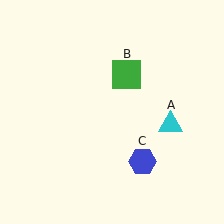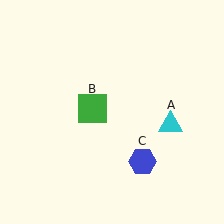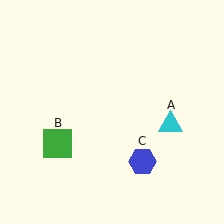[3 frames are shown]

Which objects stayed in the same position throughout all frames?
Cyan triangle (object A) and blue hexagon (object C) remained stationary.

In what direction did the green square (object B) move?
The green square (object B) moved down and to the left.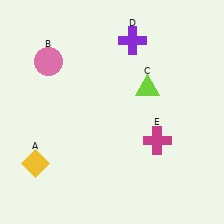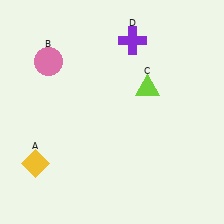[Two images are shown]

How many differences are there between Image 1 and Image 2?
There is 1 difference between the two images.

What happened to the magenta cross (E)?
The magenta cross (E) was removed in Image 2. It was in the bottom-right area of Image 1.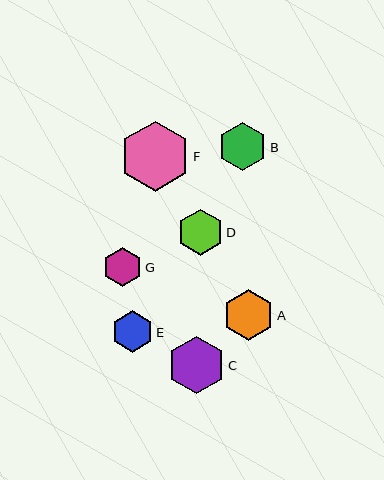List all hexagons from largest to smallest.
From largest to smallest: F, C, A, B, D, E, G.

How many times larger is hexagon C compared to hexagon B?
Hexagon C is approximately 1.2 times the size of hexagon B.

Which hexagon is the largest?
Hexagon F is the largest with a size of approximately 70 pixels.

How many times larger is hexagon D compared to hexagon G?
Hexagon D is approximately 1.2 times the size of hexagon G.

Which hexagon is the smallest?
Hexagon G is the smallest with a size of approximately 39 pixels.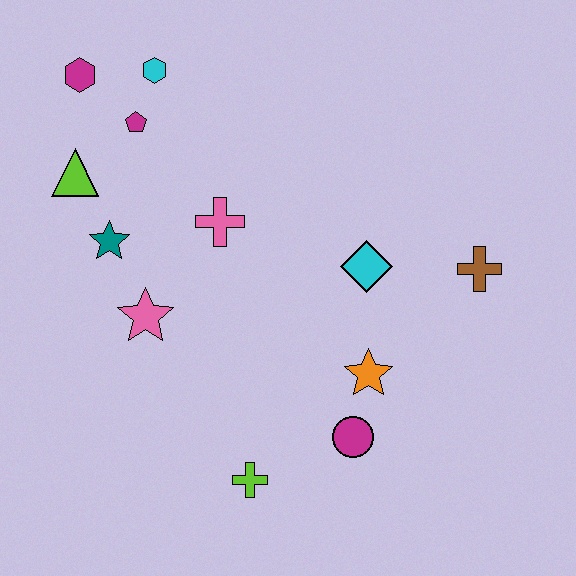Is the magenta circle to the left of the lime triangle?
No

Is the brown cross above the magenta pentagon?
No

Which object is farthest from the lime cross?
The magenta hexagon is farthest from the lime cross.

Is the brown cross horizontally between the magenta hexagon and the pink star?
No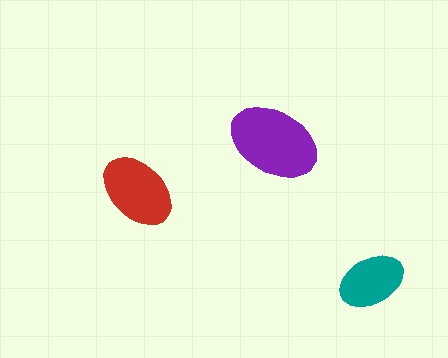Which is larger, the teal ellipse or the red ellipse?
The red one.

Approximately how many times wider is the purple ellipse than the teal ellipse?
About 1.5 times wider.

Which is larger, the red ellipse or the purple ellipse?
The purple one.